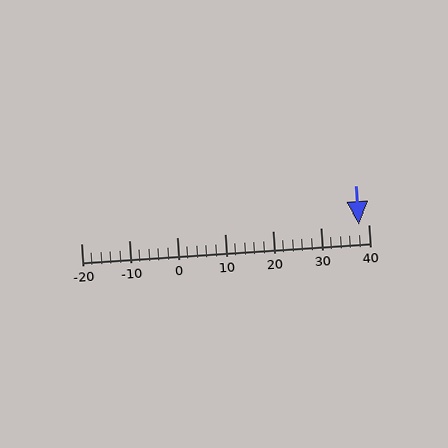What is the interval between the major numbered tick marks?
The major tick marks are spaced 10 units apart.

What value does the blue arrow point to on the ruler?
The blue arrow points to approximately 38.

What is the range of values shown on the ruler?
The ruler shows values from -20 to 40.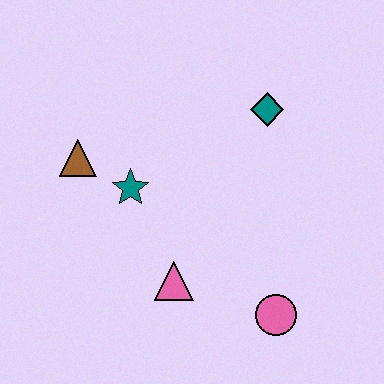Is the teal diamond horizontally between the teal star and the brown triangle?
No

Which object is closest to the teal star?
The brown triangle is closest to the teal star.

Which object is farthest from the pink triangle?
The teal diamond is farthest from the pink triangle.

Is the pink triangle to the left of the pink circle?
Yes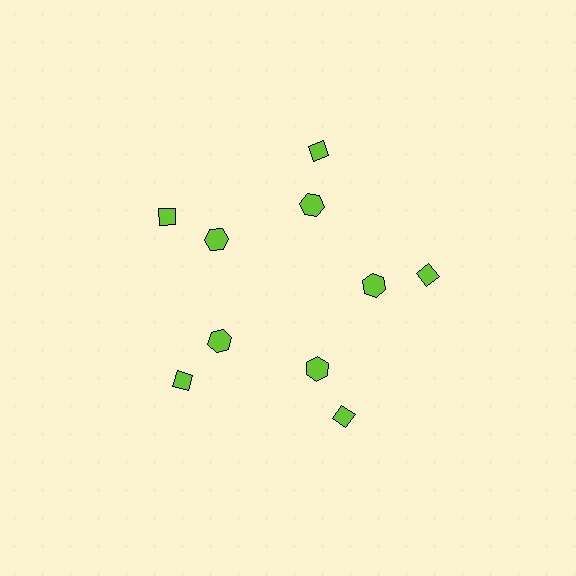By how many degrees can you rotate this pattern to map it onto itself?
The pattern maps onto itself every 72 degrees of rotation.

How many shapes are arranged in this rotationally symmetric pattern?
There are 10 shapes, arranged in 5 groups of 2.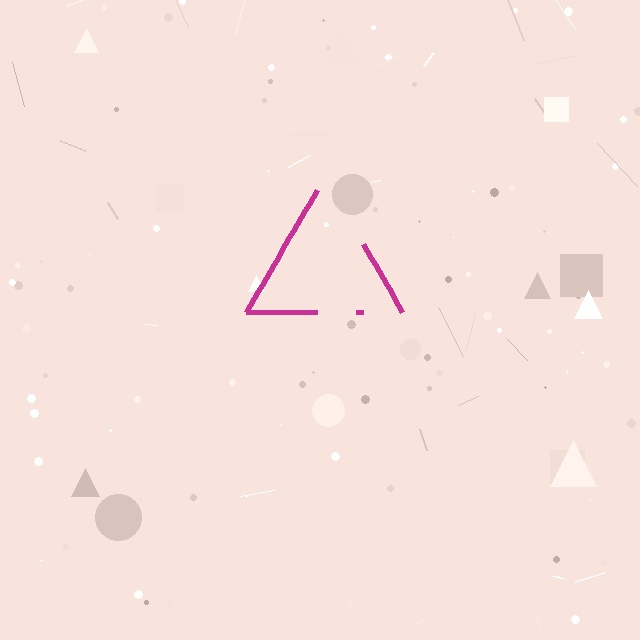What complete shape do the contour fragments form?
The contour fragments form a triangle.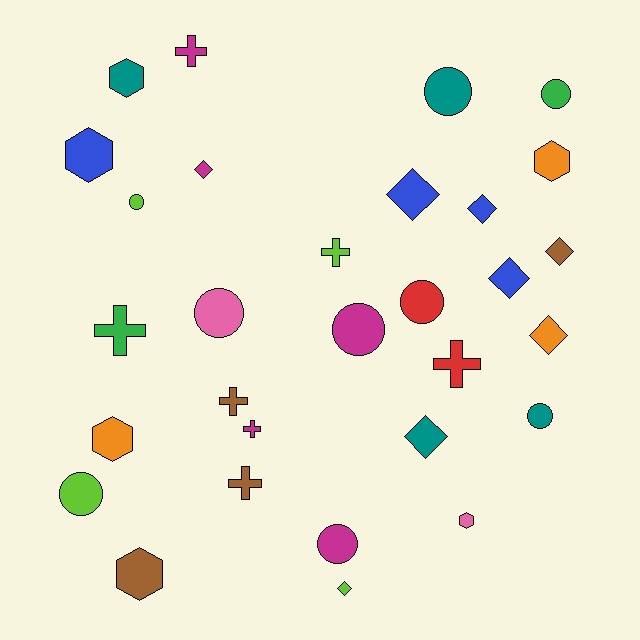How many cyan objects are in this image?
There are no cyan objects.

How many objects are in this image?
There are 30 objects.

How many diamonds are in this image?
There are 8 diamonds.